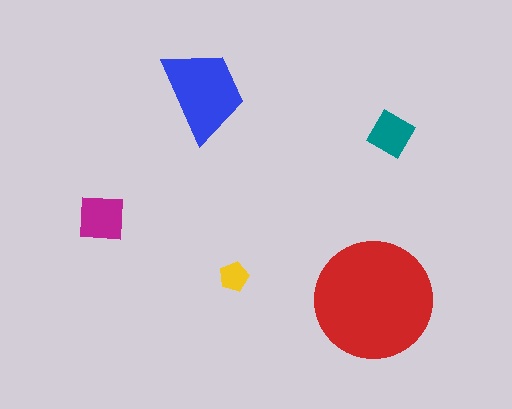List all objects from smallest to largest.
The yellow pentagon, the teal diamond, the magenta square, the blue trapezoid, the red circle.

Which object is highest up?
The blue trapezoid is topmost.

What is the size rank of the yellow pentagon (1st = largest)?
5th.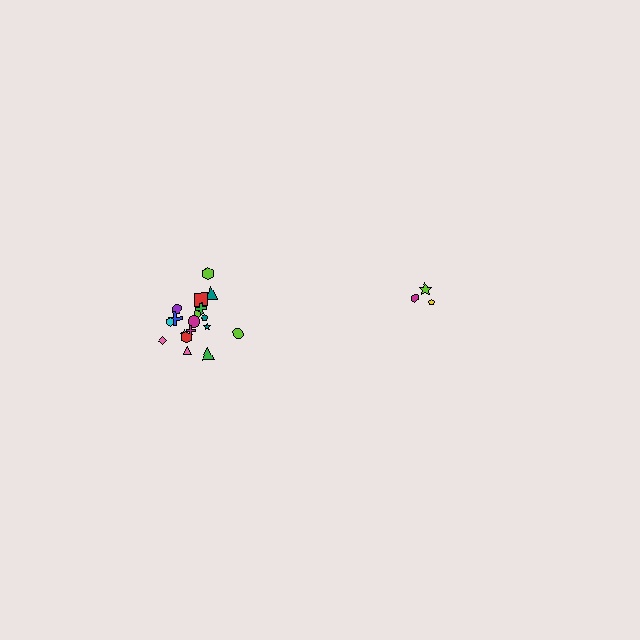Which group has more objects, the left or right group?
The left group.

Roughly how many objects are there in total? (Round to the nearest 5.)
Roughly 20 objects in total.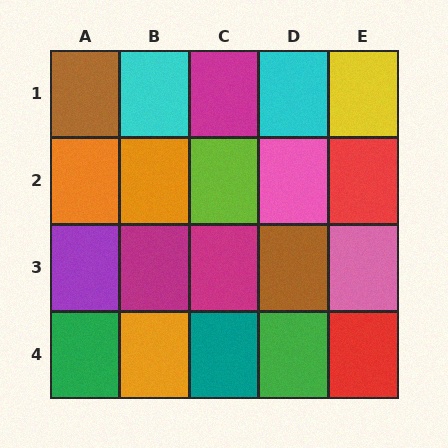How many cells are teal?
1 cell is teal.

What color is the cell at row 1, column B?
Cyan.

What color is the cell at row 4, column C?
Teal.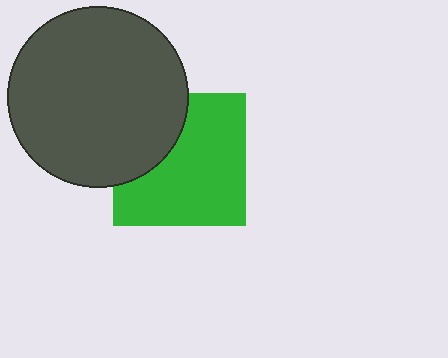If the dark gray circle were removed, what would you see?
You would see the complete green square.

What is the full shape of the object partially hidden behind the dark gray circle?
The partially hidden object is a green square.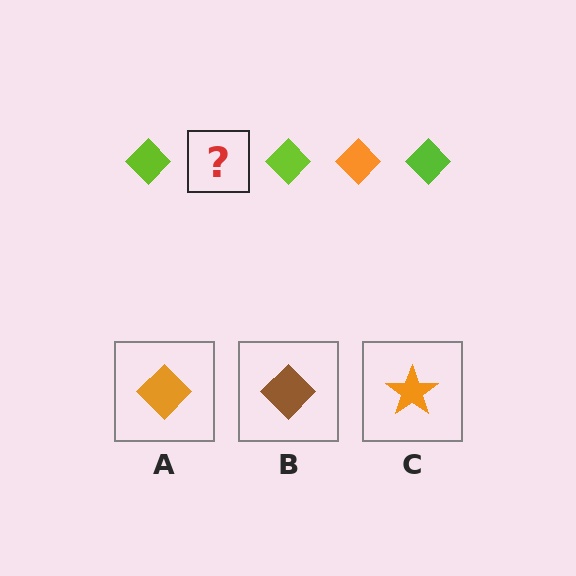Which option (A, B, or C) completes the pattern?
A.